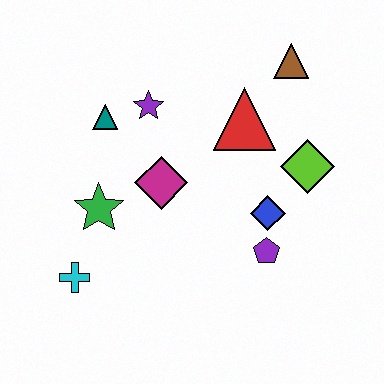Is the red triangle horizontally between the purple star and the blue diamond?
Yes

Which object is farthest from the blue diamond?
The cyan cross is farthest from the blue diamond.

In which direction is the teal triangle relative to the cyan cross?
The teal triangle is above the cyan cross.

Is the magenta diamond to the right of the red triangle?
No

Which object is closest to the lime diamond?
The blue diamond is closest to the lime diamond.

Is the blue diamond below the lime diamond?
Yes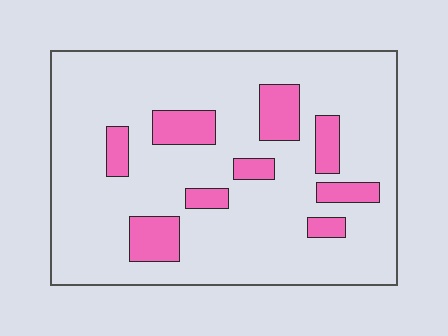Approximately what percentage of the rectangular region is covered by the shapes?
Approximately 15%.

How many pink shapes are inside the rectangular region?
9.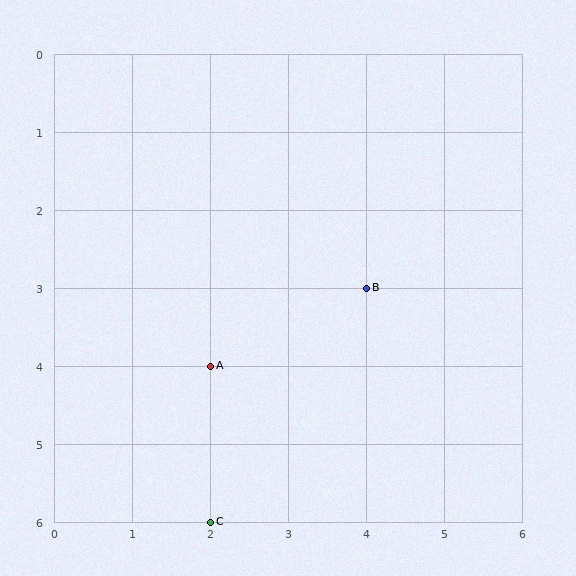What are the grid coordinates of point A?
Point A is at grid coordinates (2, 4).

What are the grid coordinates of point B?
Point B is at grid coordinates (4, 3).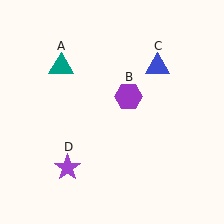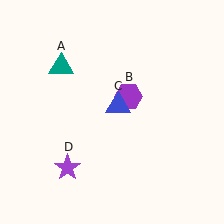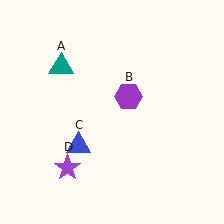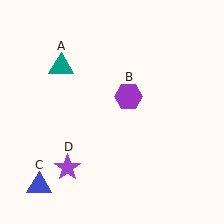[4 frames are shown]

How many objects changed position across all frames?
1 object changed position: blue triangle (object C).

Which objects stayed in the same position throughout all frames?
Teal triangle (object A) and purple hexagon (object B) and purple star (object D) remained stationary.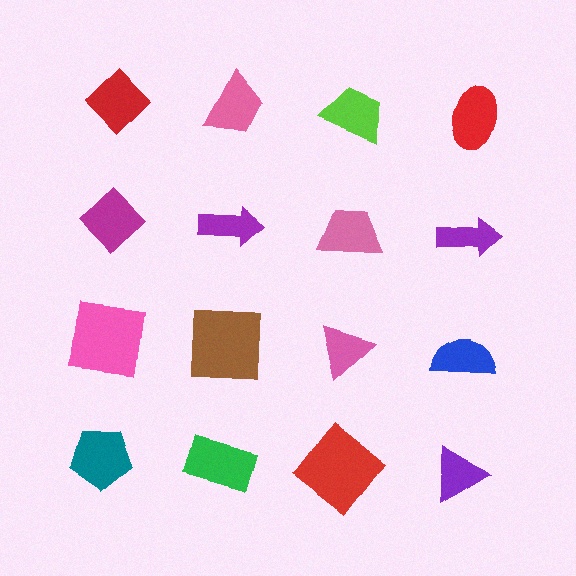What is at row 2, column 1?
A magenta diamond.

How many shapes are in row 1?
4 shapes.